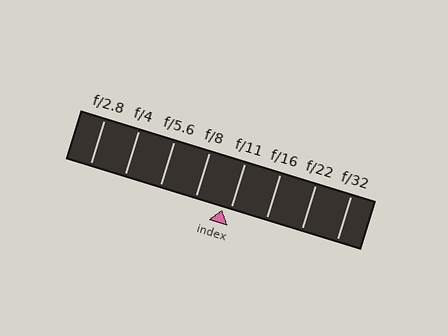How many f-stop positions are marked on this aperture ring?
There are 8 f-stop positions marked.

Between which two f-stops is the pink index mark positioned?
The index mark is between f/8 and f/11.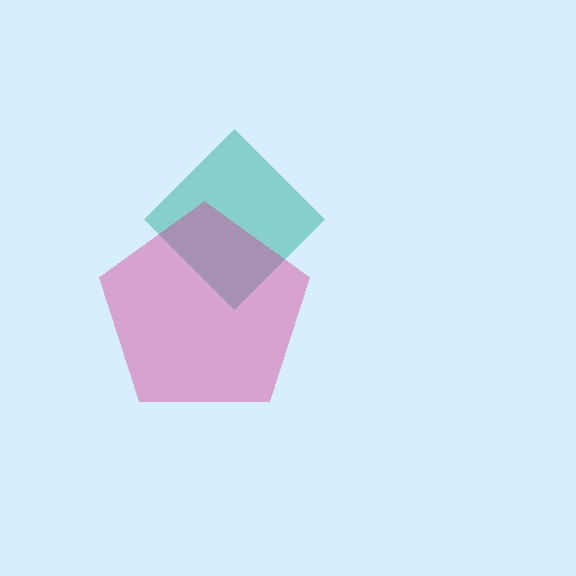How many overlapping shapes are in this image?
There are 2 overlapping shapes in the image.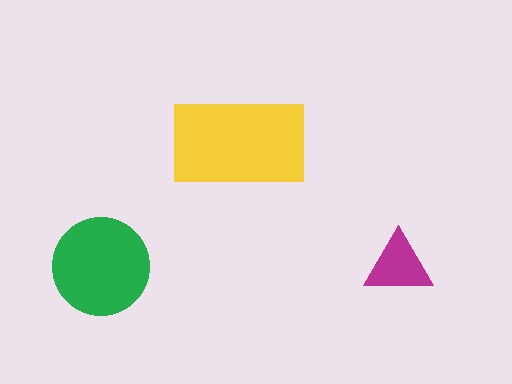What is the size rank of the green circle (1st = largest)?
2nd.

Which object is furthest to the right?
The magenta triangle is rightmost.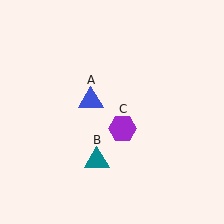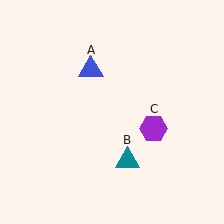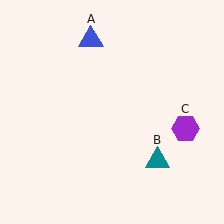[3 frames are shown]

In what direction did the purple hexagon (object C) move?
The purple hexagon (object C) moved right.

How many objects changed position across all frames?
3 objects changed position: blue triangle (object A), teal triangle (object B), purple hexagon (object C).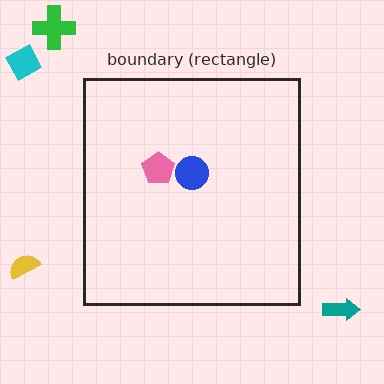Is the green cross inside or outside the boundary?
Outside.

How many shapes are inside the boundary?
2 inside, 4 outside.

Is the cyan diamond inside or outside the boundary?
Outside.